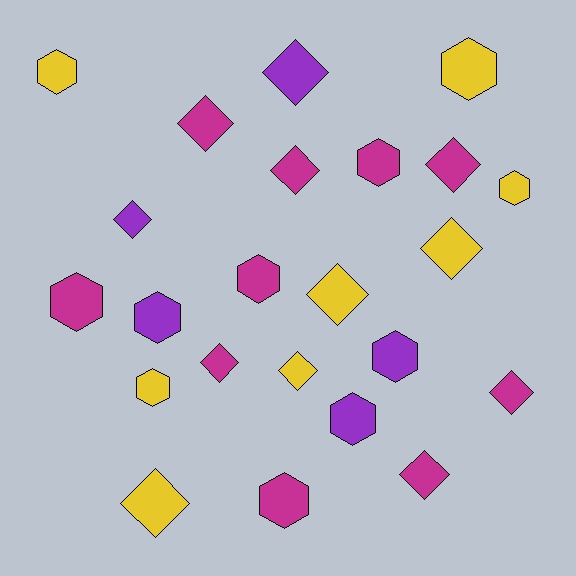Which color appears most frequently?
Magenta, with 10 objects.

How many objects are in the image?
There are 23 objects.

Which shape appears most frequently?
Diamond, with 12 objects.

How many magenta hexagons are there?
There are 4 magenta hexagons.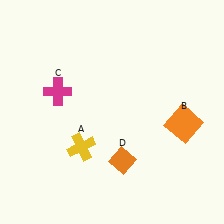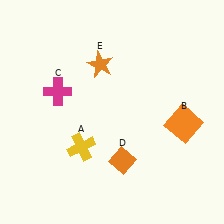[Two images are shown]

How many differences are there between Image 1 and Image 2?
There is 1 difference between the two images.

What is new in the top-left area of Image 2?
An orange star (E) was added in the top-left area of Image 2.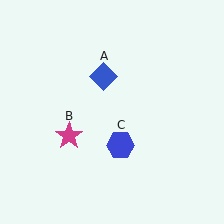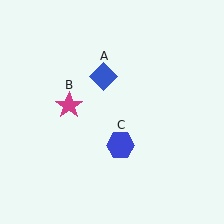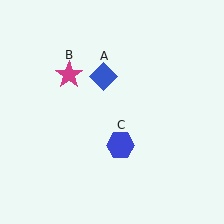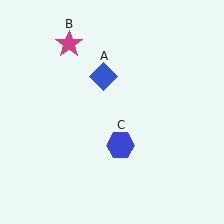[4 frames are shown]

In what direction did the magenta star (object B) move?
The magenta star (object B) moved up.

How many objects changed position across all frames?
1 object changed position: magenta star (object B).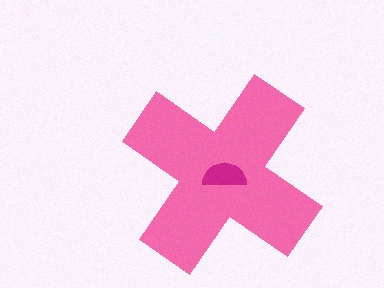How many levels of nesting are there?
2.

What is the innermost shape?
The magenta semicircle.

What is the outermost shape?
The pink cross.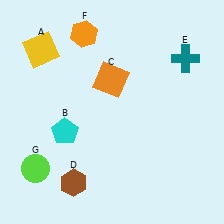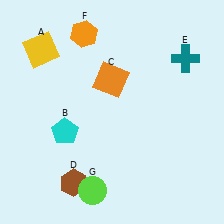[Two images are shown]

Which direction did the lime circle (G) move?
The lime circle (G) moved right.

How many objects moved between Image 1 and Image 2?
1 object moved between the two images.